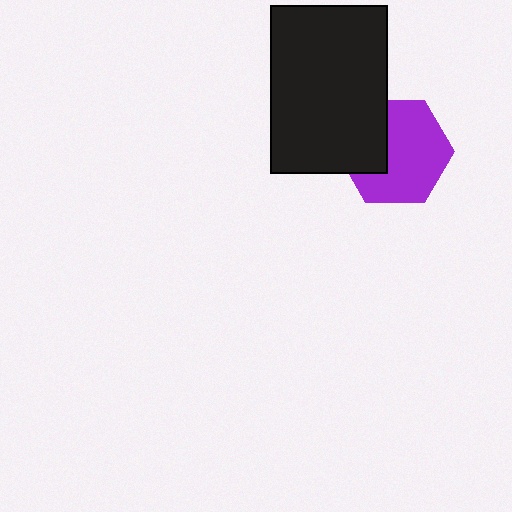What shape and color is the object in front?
The object in front is a black rectangle.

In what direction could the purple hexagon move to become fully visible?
The purple hexagon could move right. That would shift it out from behind the black rectangle entirely.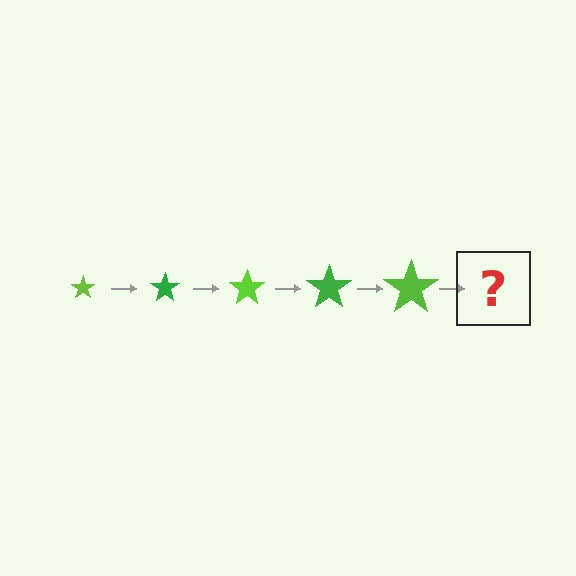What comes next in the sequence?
The next element should be a green star, larger than the previous one.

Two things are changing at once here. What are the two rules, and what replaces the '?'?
The two rules are that the star grows larger each step and the color cycles through lime and green. The '?' should be a green star, larger than the previous one.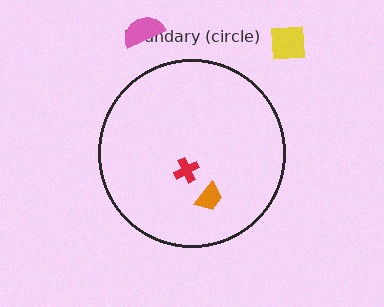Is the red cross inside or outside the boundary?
Inside.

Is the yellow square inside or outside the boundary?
Outside.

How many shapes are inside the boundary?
2 inside, 2 outside.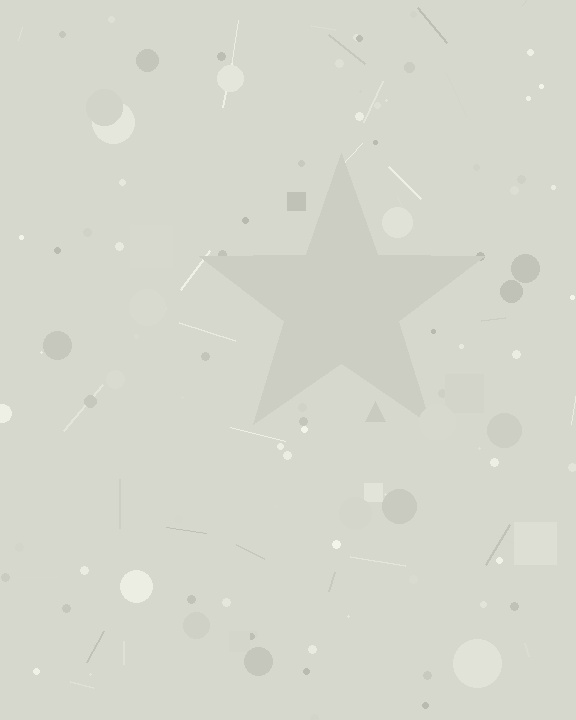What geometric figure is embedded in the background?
A star is embedded in the background.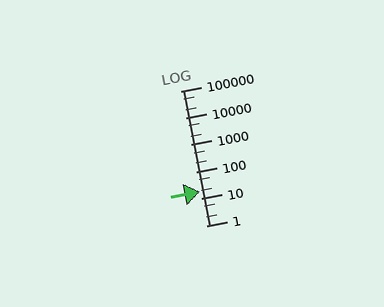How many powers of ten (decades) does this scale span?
The scale spans 5 decades, from 1 to 100000.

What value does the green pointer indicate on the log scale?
The pointer indicates approximately 18.